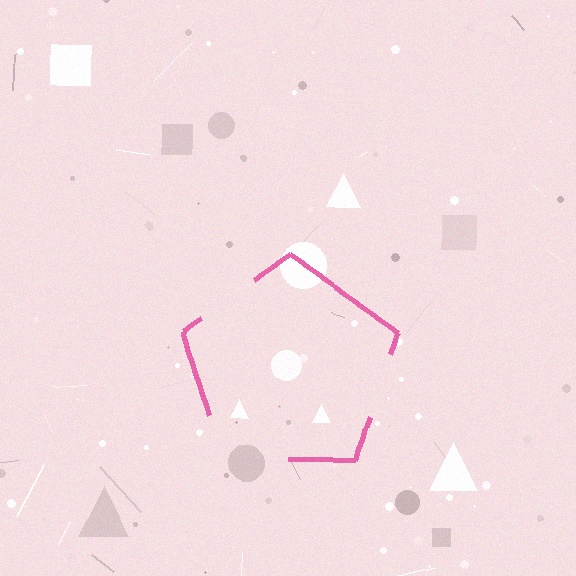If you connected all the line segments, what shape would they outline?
They would outline a pentagon.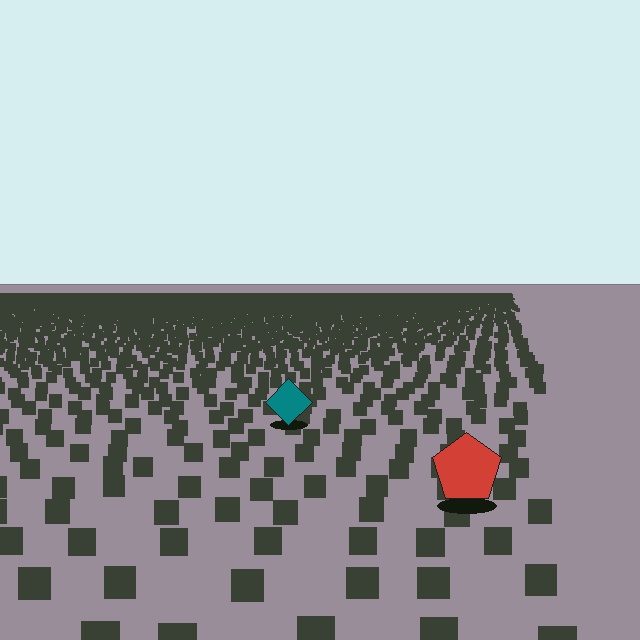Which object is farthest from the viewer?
The teal diamond is farthest from the viewer. It appears smaller and the ground texture around it is denser.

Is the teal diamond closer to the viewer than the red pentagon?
No. The red pentagon is closer — you can tell from the texture gradient: the ground texture is coarser near it.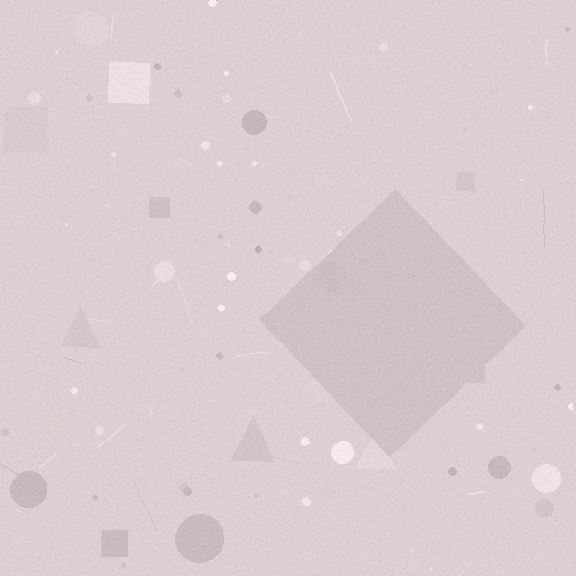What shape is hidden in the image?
A diamond is hidden in the image.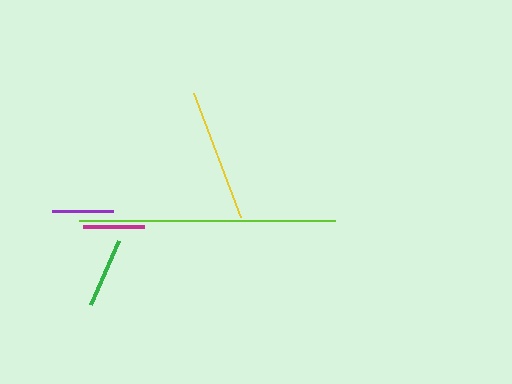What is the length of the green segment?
The green segment is approximately 70 pixels long.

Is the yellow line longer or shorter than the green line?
The yellow line is longer than the green line.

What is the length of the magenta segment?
The magenta segment is approximately 61 pixels long.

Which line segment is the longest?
The lime line is the longest at approximately 256 pixels.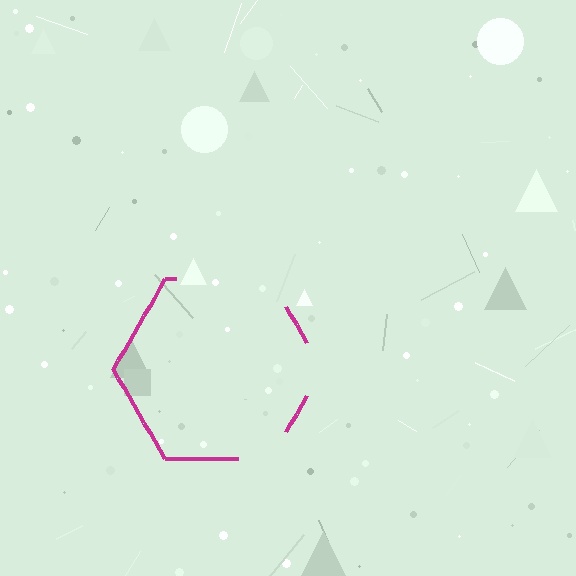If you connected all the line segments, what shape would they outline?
They would outline a hexagon.